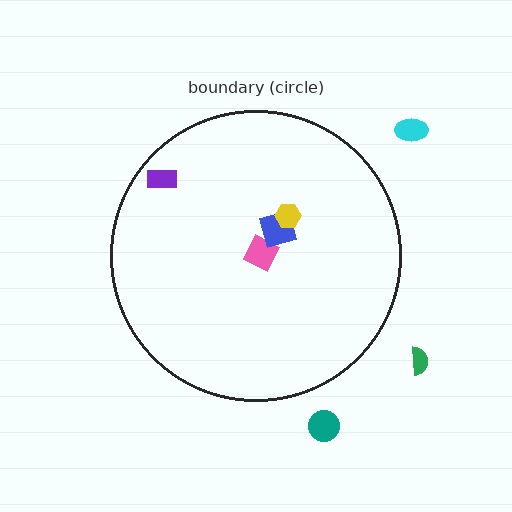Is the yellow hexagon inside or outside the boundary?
Inside.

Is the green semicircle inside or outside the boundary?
Outside.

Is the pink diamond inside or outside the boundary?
Inside.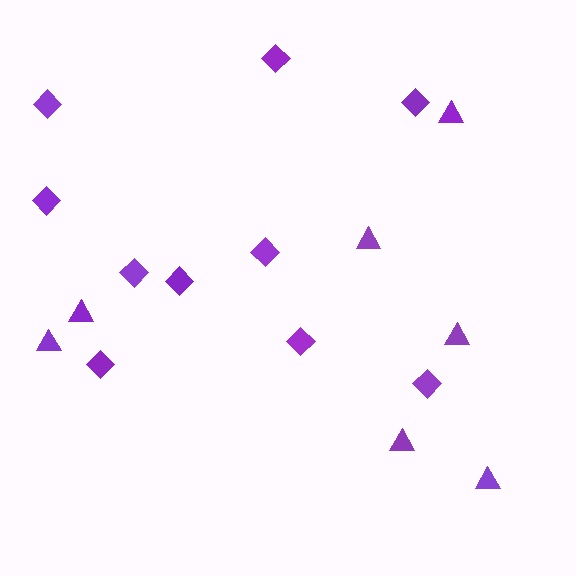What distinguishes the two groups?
There are 2 groups: one group of triangles (7) and one group of diamonds (10).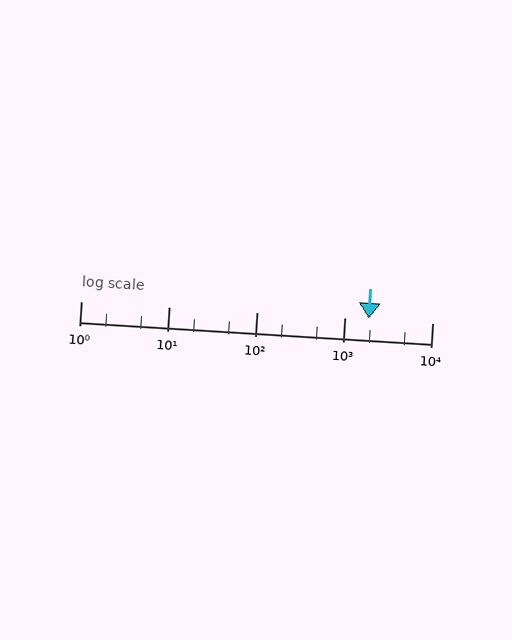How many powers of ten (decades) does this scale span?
The scale spans 4 decades, from 1 to 10000.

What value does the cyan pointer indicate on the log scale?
The pointer indicates approximately 1900.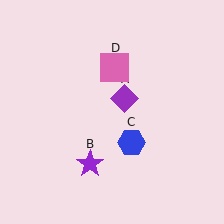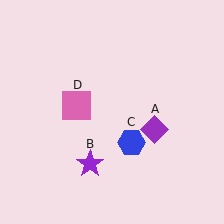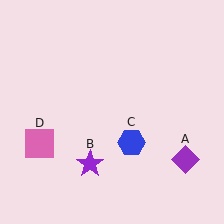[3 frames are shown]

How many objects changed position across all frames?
2 objects changed position: purple diamond (object A), pink square (object D).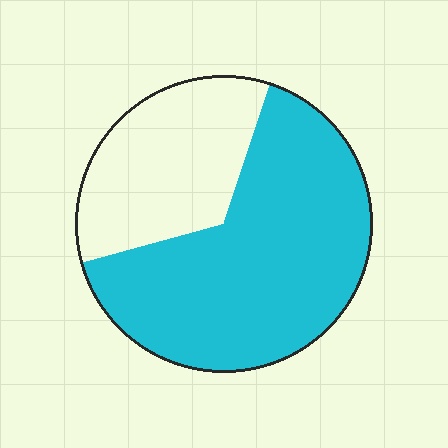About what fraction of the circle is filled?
About two thirds (2/3).